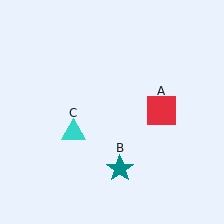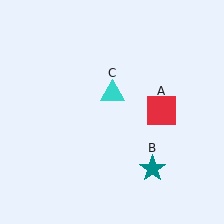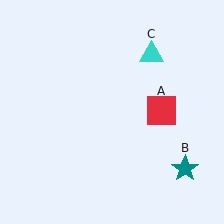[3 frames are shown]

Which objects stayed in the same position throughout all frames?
Red square (object A) remained stationary.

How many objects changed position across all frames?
2 objects changed position: teal star (object B), cyan triangle (object C).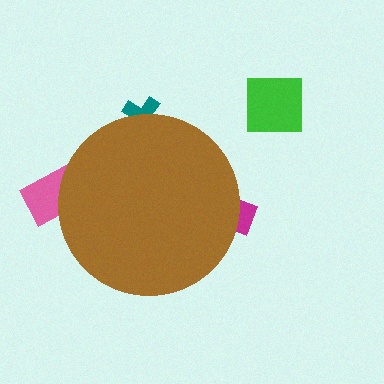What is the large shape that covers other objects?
A brown circle.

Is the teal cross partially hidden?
Yes, the teal cross is partially hidden behind the brown circle.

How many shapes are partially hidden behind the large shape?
3 shapes are partially hidden.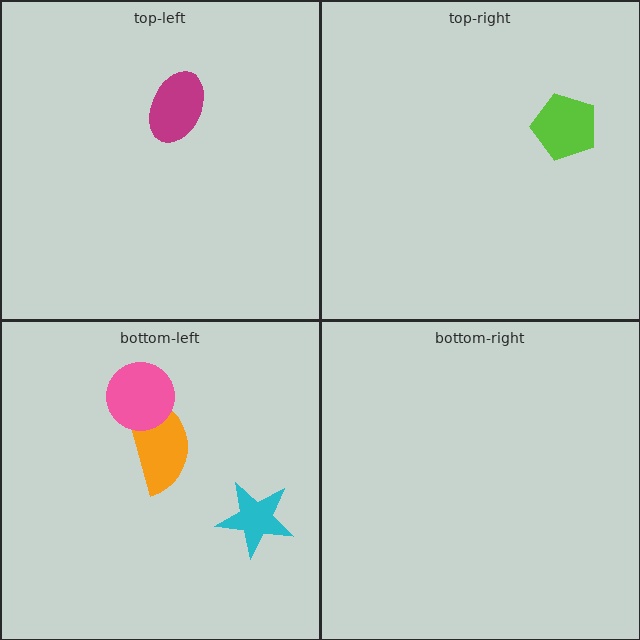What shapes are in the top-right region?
The lime pentagon.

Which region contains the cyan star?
The bottom-left region.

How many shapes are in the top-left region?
1.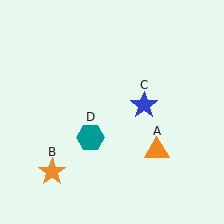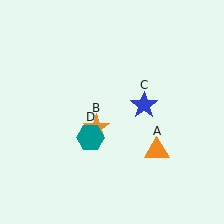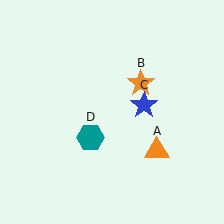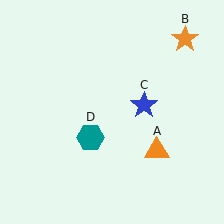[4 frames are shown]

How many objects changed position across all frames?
1 object changed position: orange star (object B).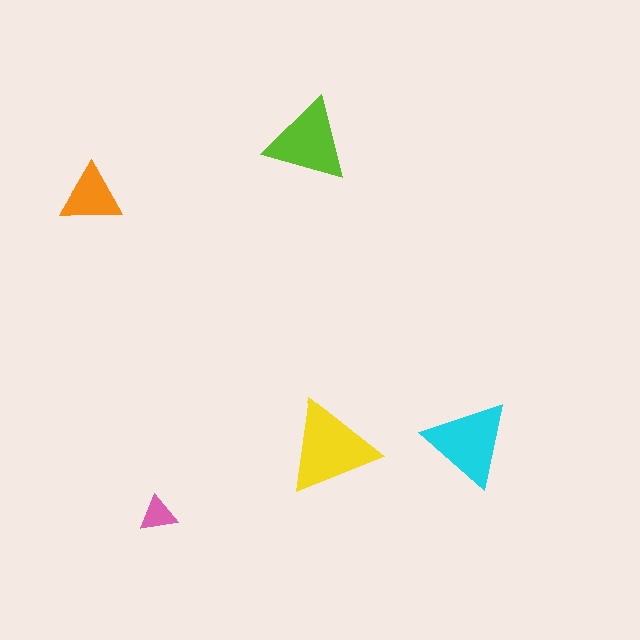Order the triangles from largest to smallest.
the yellow one, the cyan one, the lime one, the orange one, the pink one.